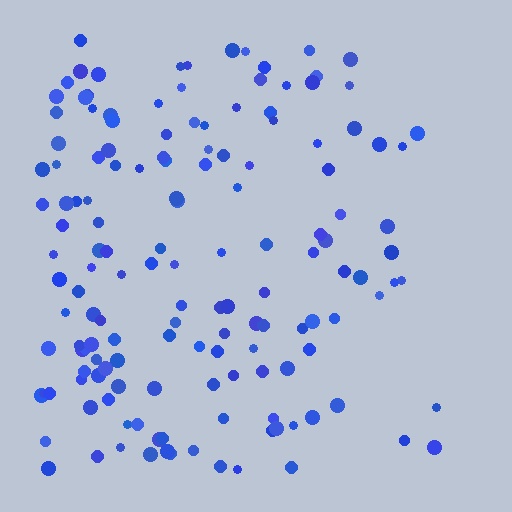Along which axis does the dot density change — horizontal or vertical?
Horizontal.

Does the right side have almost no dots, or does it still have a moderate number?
Still a moderate number, just noticeably fewer than the left.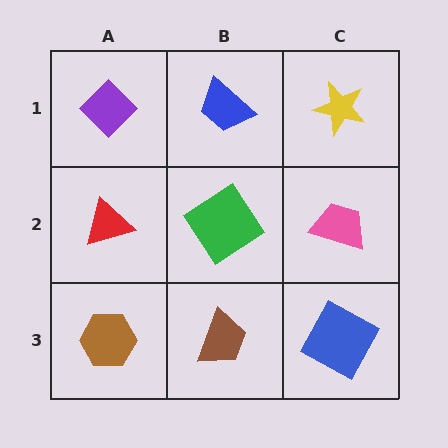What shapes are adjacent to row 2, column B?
A blue trapezoid (row 1, column B), a brown trapezoid (row 3, column B), a red triangle (row 2, column A), a pink trapezoid (row 2, column C).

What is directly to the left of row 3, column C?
A brown trapezoid.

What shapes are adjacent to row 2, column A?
A purple diamond (row 1, column A), a brown hexagon (row 3, column A), a green diamond (row 2, column B).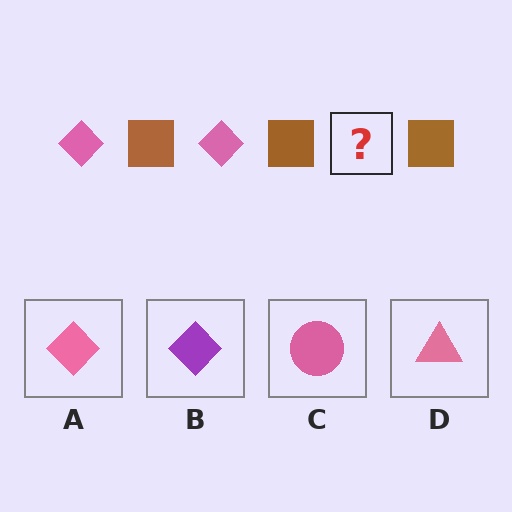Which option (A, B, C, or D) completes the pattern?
A.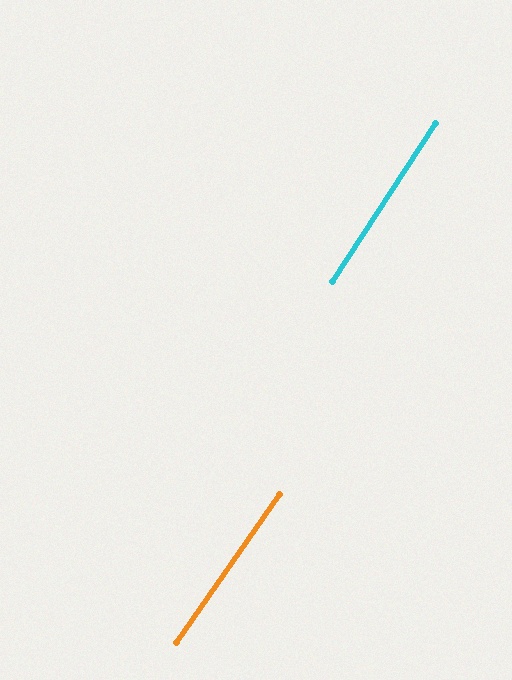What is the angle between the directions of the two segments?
Approximately 2 degrees.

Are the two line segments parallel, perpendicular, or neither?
Parallel — their directions differ by only 1.7°.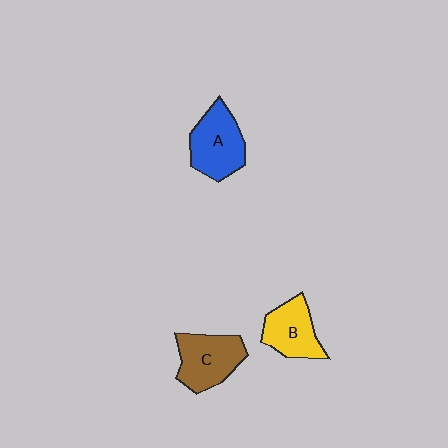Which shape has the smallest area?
Shape B (yellow).